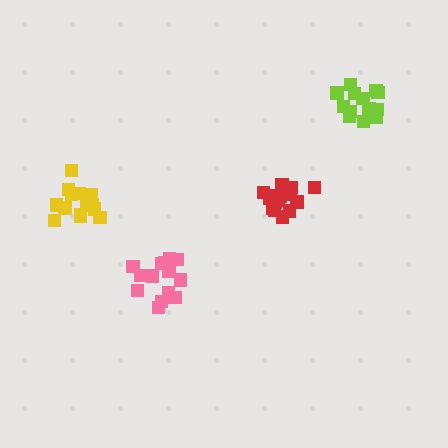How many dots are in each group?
Group 1: 14 dots, Group 2: 19 dots, Group 3: 14 dots, Group 4: 14 dots (61 total).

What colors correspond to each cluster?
The clusters are colored: pink, red, lime, yellow.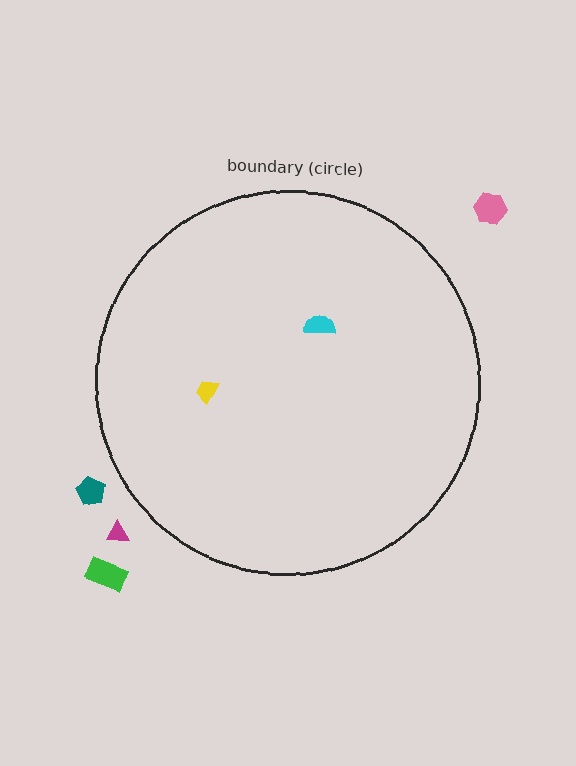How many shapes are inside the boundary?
2 inside, 4 outside.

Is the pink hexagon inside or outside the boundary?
Outside.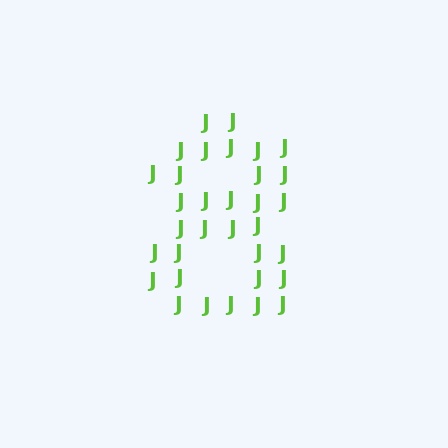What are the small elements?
The small elements are letter J's.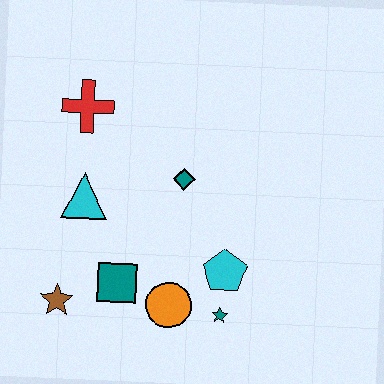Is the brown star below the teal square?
Yes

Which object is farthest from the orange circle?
The red cross is farthest from the orange circle.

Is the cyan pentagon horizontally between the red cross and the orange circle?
No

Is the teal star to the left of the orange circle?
No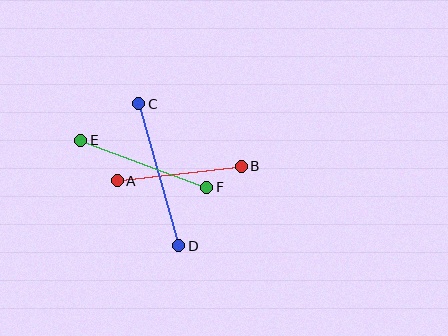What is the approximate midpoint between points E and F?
The midpoint is at approximately (144, 164) pixels.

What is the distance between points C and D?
The distance is approximately 147 pixels.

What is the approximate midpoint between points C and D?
The midpoint is at approximately (159, 175) pixels.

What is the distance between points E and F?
The distance is approximately 134 pixels.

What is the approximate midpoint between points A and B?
The midpoint is at approximately (179, 173) pixels.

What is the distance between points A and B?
The distance is approximately 125 pixels.